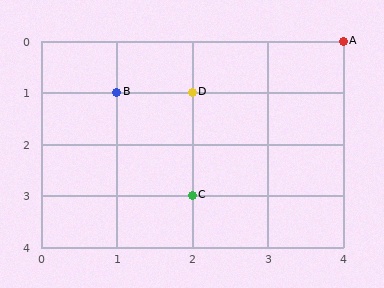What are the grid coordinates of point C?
Point C is at grid coordinates (2, 3).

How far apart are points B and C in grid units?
Points B and C are 1 column and 2 rows apart (about 2.2 grid units diagonally).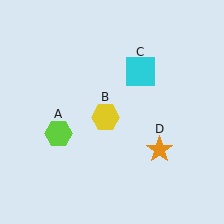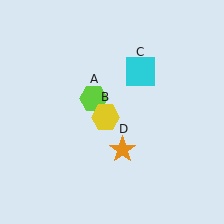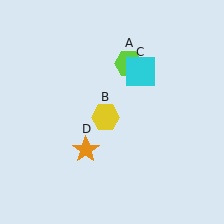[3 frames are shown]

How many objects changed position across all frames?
2 objects changed position: lime hexagon (object A), orange star (object D).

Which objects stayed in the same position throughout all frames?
Yellow hexagon (object B) and cyan square (object C) remained stationary.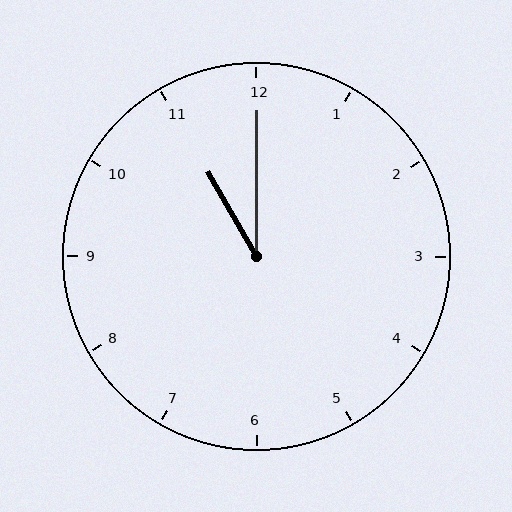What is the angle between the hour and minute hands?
Approximately 30 degrees.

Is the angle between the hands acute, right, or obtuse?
It is acute.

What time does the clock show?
11:00.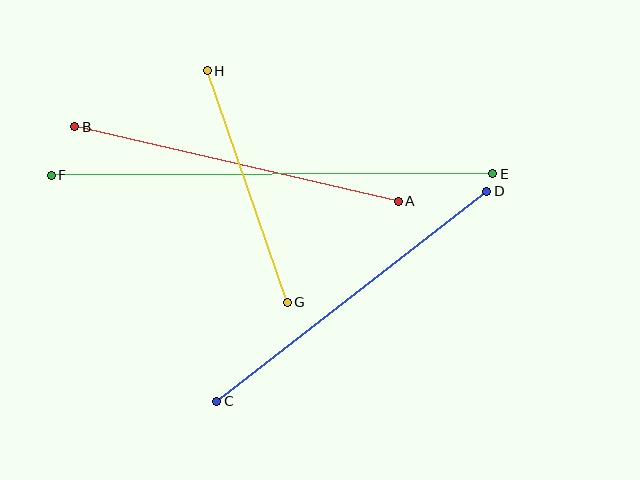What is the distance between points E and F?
The distance is approximately 442 pixels.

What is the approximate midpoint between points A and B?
The midpoint is at approximately (237, 164) pixels.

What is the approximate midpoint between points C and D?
The midpoint is at approximately (352, 296) pixels.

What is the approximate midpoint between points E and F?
The midpoint is at approximately (272, 174) pixels.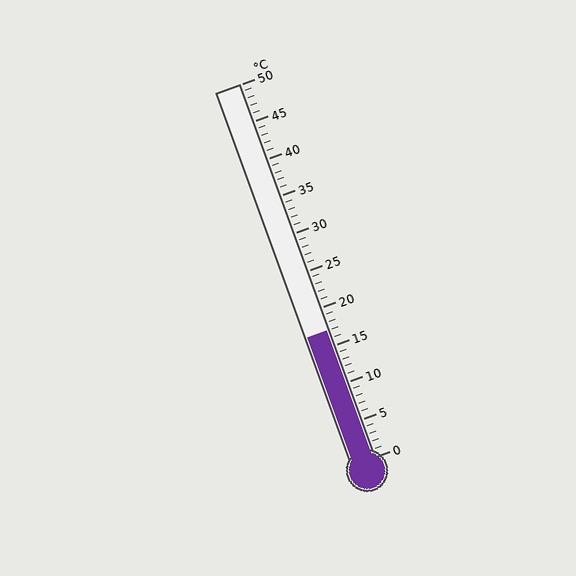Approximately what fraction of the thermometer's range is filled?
The thermometer is filled to approximately 35% of its range.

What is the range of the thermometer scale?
The thermometer scale ranges from 0°C to 50°C.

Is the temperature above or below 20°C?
The temperature is below 20°C.